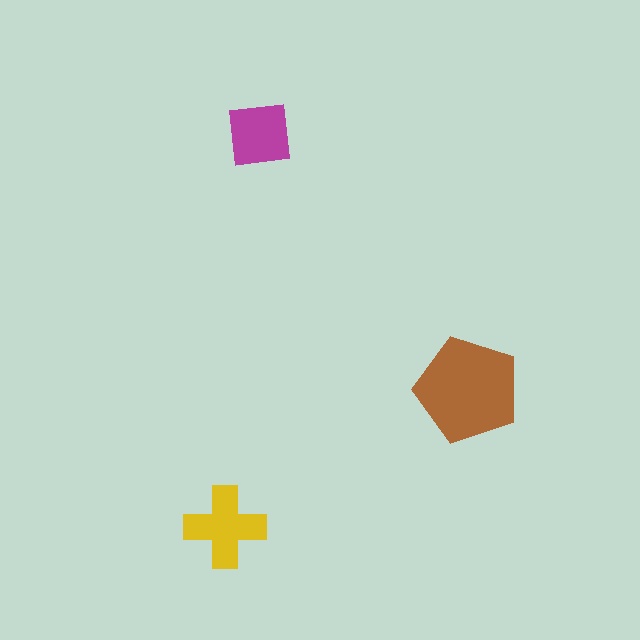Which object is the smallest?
The magenta square.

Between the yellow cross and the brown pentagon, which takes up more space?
The brown pentagon.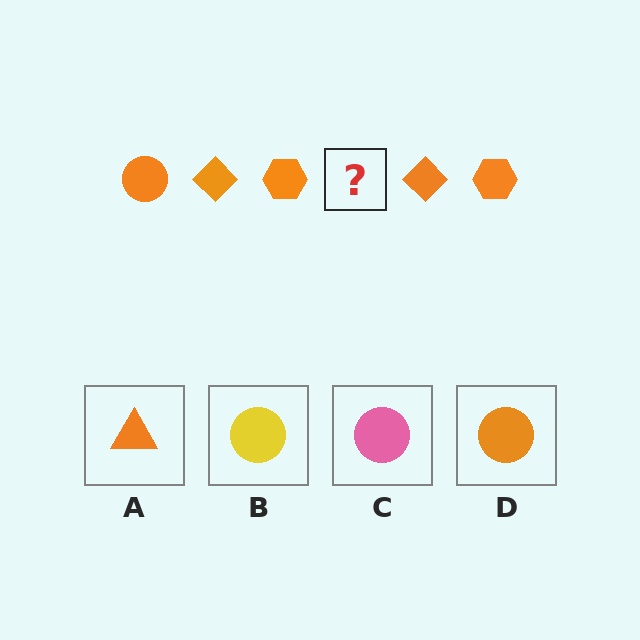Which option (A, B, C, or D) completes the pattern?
D.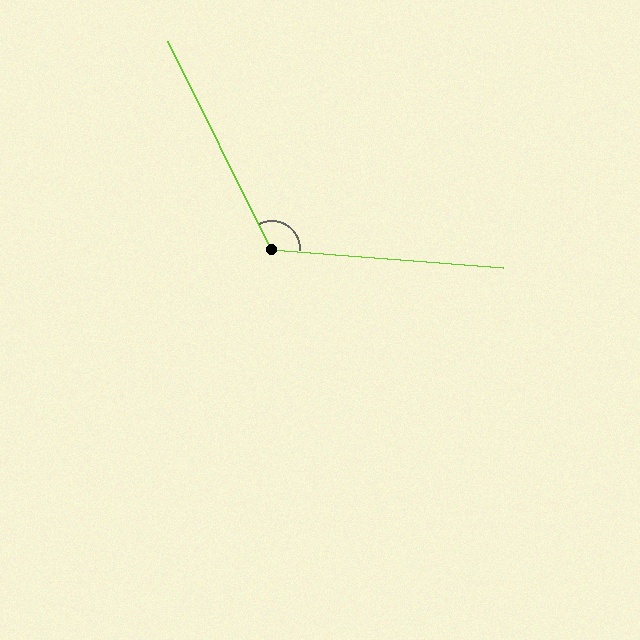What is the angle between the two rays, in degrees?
Approximately 121 degrees.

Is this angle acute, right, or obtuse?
It is obtuse.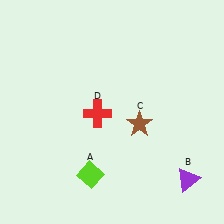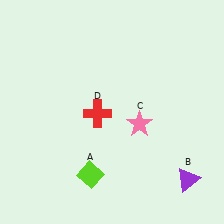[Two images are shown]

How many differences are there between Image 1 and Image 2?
There is 1 difference between the two images.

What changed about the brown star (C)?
In Image 1, C is brown. In Image 2, it changed to pink.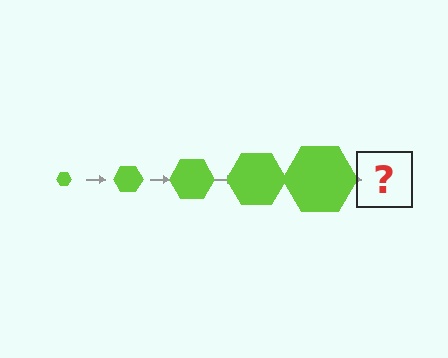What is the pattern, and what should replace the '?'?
The pattern is that the hexagon gets progressively larger each step. The '?' should be a lime hexagon, larger than the previous one.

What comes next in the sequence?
The next element should be a lime hexagon, larger than the previous one.